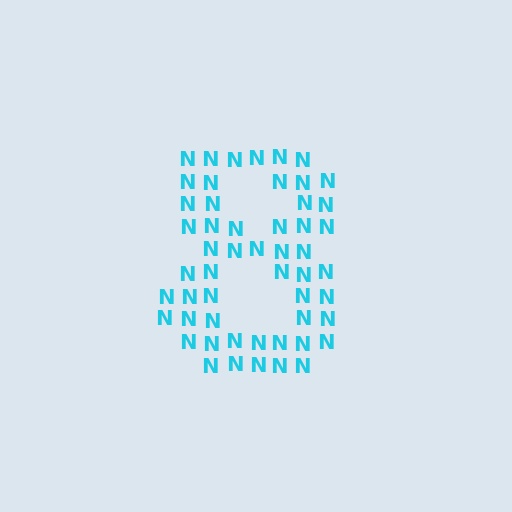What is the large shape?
The large shape is the digit 8.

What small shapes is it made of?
It is made of small letter N's.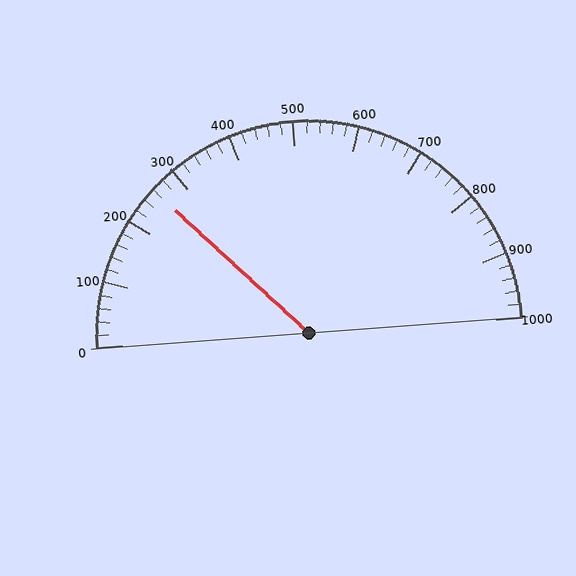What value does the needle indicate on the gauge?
The needle indicates approximately 260.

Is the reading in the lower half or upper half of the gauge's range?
The reading is in the lower half of the range (0 to 1000).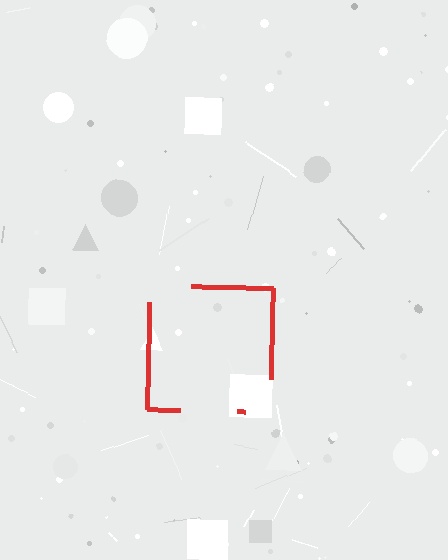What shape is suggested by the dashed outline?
The dashed outline suggests a square.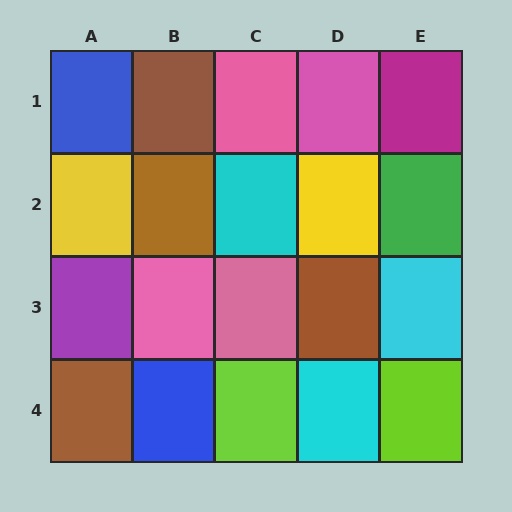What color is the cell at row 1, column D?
Pink.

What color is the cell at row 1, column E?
Magenta.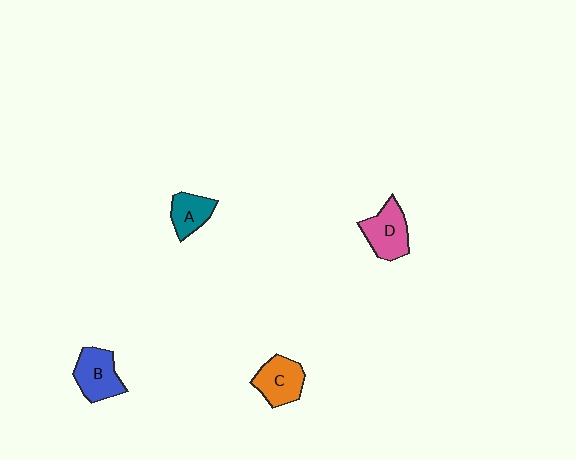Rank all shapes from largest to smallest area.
From largest to smallest: D (pink), B (blue), C (orange), A (teal).